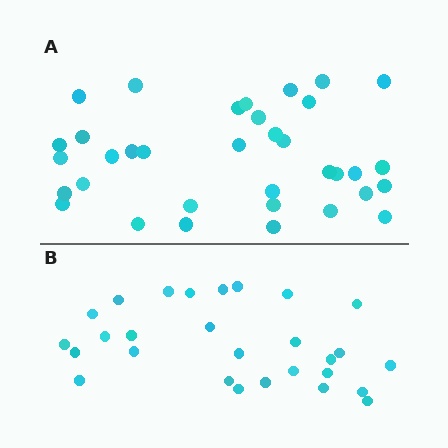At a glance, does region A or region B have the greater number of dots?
Region A (the top region) has more dots.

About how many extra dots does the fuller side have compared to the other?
Region A has roughly 8 or so more dots than region B.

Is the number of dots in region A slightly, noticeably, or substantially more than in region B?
Region A has noticeably more, but not dramatically so. The ratio is roughly 1.2 to 1.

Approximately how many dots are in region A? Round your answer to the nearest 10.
About 40 dots. (The exact count is 35, which rounds to 40.)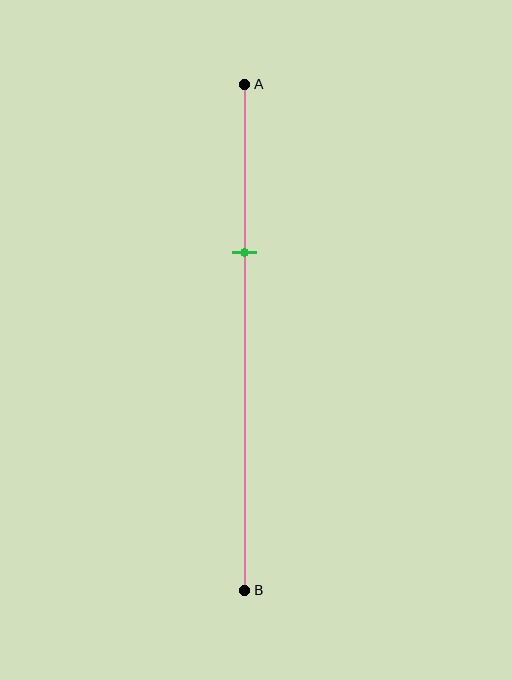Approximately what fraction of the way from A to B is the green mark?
The green mark is approximately 35% of the way from A to B.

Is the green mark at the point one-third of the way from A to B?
Yes, the mark is approximately at the one-third point.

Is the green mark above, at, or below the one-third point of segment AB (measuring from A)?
The green mark is approximately at the one-third point of segment AB.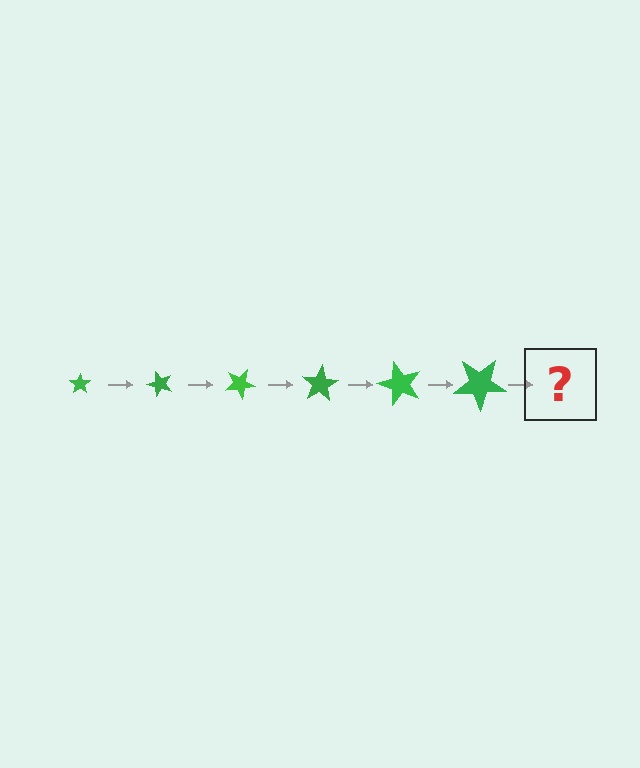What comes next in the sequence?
The next element should be a star, larger than the previous one and rotated 300 degrees from the start.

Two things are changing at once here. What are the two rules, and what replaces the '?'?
The two rules are that the star grows larger each step and it rotates 50 degrees each step. The '?' should be a star, larger than the previous one and rotated 300 degrees from the start.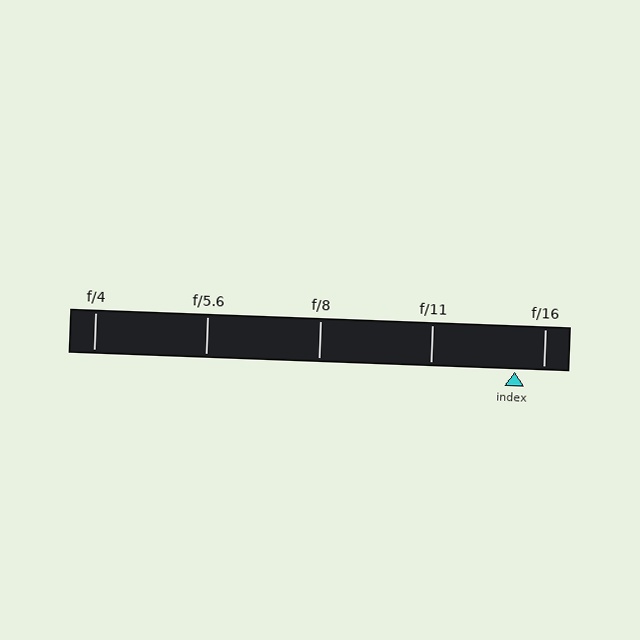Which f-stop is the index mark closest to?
The index mark is closest to f/16.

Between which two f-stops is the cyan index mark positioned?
The index mark is between f/11 and f/16.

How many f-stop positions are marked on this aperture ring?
There are 5 f-stop positions marked.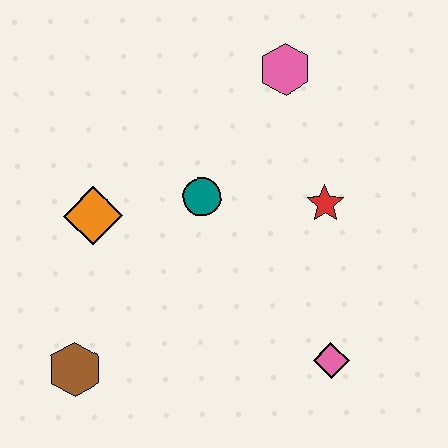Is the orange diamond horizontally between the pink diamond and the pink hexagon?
No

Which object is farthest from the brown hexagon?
The pink hexagon is farthest from the brown hexagon.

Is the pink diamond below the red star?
Yes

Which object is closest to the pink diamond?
The red star is closest to the pink diamond.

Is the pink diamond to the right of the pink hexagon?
Yes